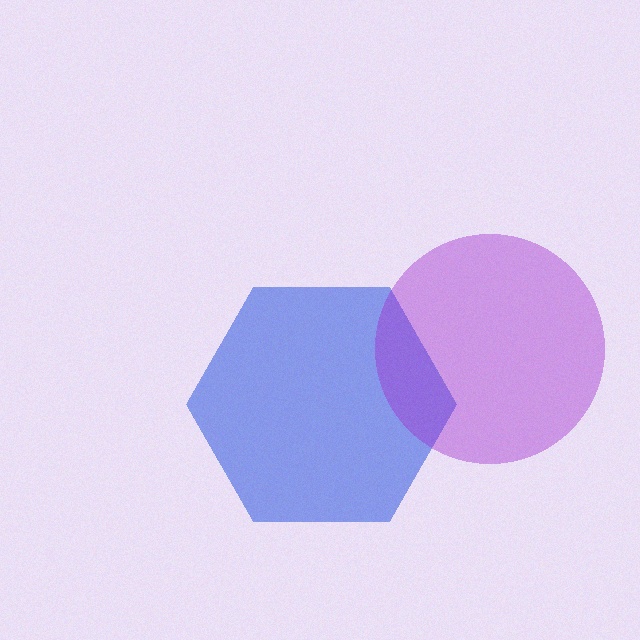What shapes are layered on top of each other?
The layered shapes are: a blue hexagon, a purple circle.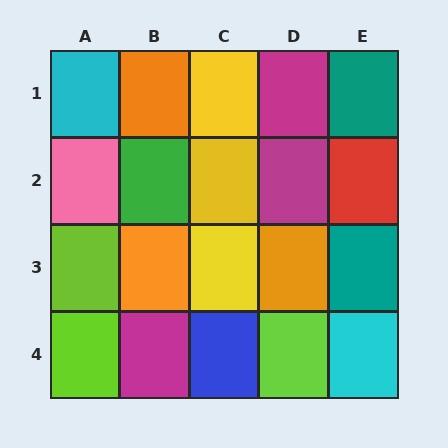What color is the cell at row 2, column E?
Red.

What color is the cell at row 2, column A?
Pink.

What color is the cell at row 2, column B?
Green.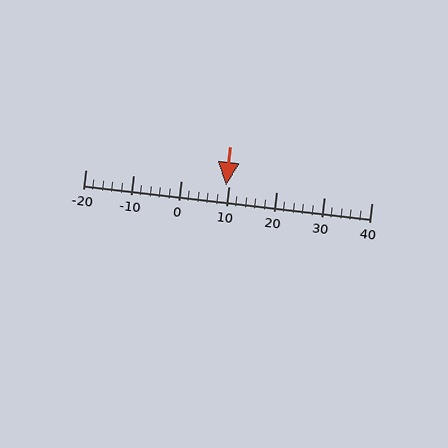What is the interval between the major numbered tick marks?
The major tick marks are spaced 10 units apart.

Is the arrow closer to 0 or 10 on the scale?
The arrow is closer to 10.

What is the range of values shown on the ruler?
The ruler shows values from -20 to 40.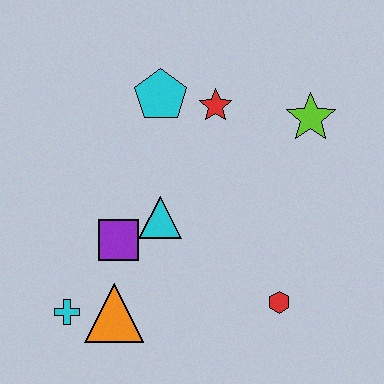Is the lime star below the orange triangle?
No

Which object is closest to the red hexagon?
The cyan triangle is closest to the red hexagon.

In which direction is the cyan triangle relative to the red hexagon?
The cyan triangle is to the left of the red hexagon.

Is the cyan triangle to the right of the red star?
No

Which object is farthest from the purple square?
The lime star is farthest from the purple square.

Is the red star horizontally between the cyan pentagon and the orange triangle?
No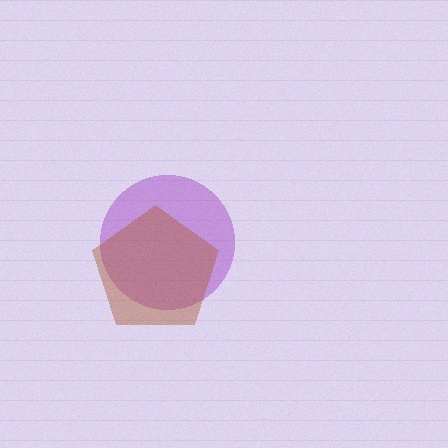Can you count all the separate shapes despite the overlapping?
Yes, there are 2 separate shapes.